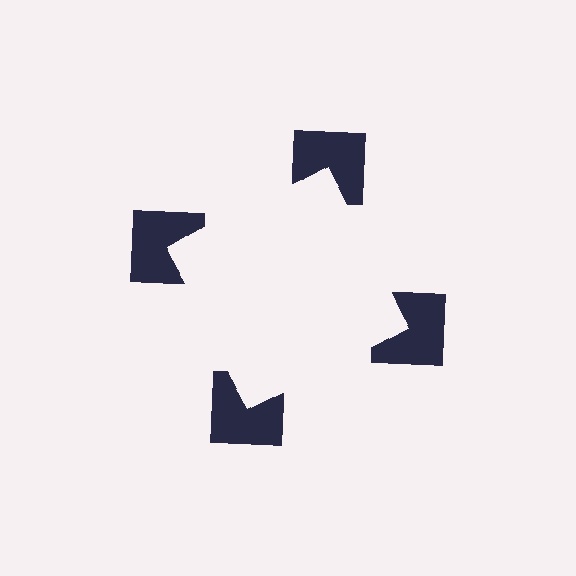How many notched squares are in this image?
There are 4 — one at each vertex of the illusory square.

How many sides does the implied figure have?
4 sides.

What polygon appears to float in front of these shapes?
An illusory square — its edges are inferred from the aligned wedge cuts in the notched squares, not physically drawn.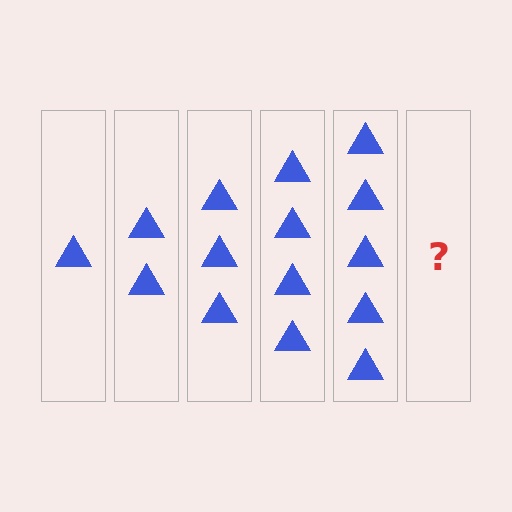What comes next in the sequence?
The next element should be 6 triangles.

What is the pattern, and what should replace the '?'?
The pattern is that each step adds one more triangle. The '?' should be 6 triangles.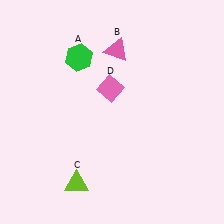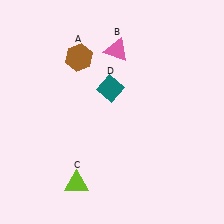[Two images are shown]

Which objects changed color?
A changed from green to brown. D changed from pink to teal.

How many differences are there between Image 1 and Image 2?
There are 2 differences between the two images.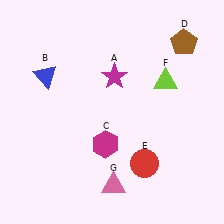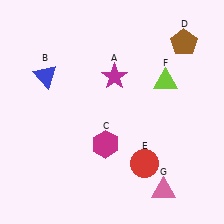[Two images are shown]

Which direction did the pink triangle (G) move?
The pink triangle (G) moved right.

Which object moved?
The pink triangle (G) moved right.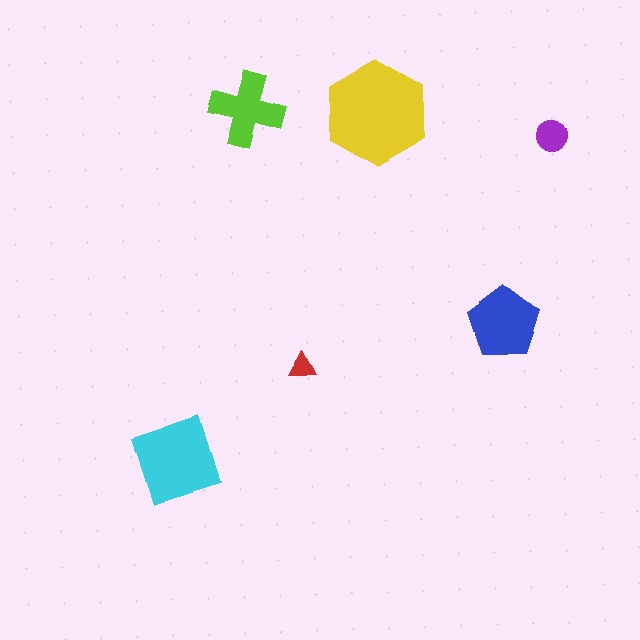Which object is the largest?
The yellow hexagon.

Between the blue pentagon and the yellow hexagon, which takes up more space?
The yellow hexagon.